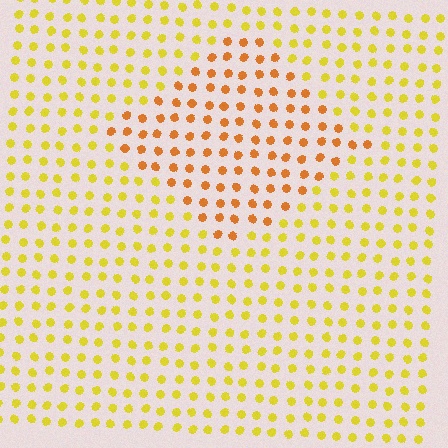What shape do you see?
I see a diamond.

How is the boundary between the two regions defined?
The boundary is defined purely by a slight shift in hue (about 32 degrees). Spacing, size, and orientation are identical on both sides.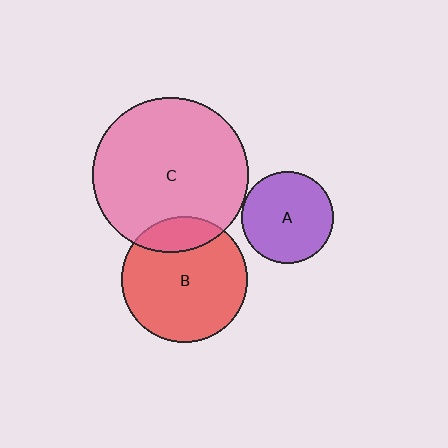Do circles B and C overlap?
Yes.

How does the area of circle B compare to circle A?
Approximately 1.9 times.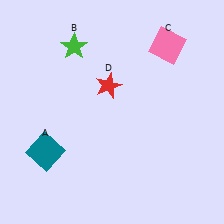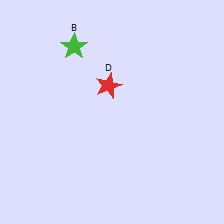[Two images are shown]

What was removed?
The pink square (C), the teal square (A) were removed in Image 2.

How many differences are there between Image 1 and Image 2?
There are 2 differences between the two images.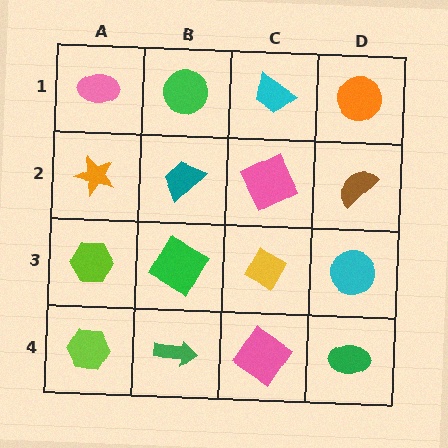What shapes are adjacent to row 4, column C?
A yellow diamond (row 3, column C), a green arrow (row 4, column B), a green ellipse (row 4, column D).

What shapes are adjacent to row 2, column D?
An orange circle (row 1, column D), a cyan circle (row 3, column D), a pink square (row 2, column C).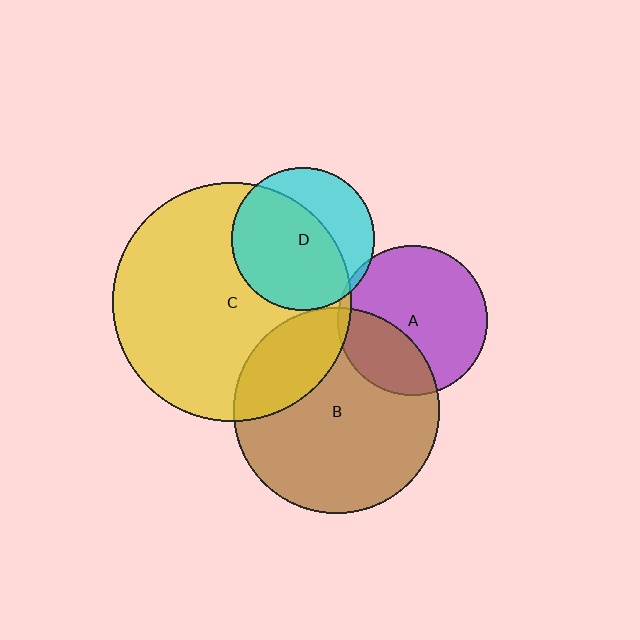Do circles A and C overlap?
Yes.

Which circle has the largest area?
Circle C (yellow).